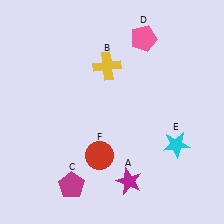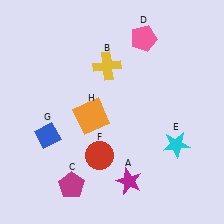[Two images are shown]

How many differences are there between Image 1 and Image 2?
There are 2 differences between the two images.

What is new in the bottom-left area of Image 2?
An orange square (H) was added in the bottom-left area of Image 2.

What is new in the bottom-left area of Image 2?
A blue diamond (G) was added in the bottom-left area of Image 2.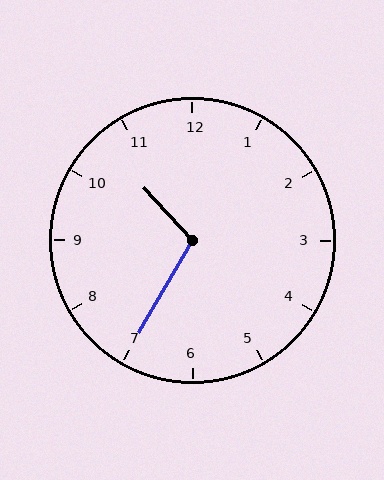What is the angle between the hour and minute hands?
Approximately 108 degrees.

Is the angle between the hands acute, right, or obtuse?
It is obtuse.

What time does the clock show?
10:35.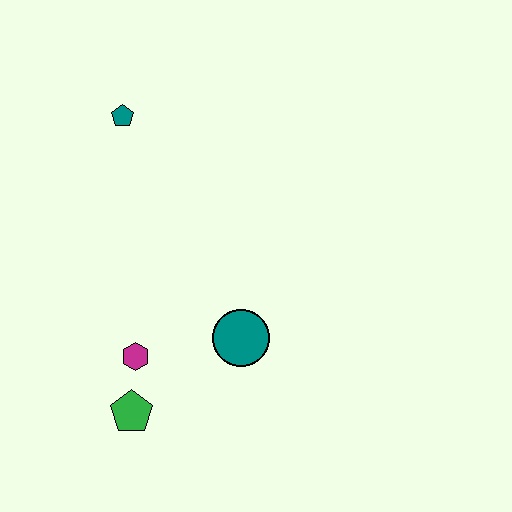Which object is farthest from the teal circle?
The teal pentagon is farthest from the teal circle.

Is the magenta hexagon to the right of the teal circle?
No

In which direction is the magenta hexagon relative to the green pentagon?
The magenta hexagon is above the green pentagon.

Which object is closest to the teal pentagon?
The magenta hexagon is closest to the teal pentagon.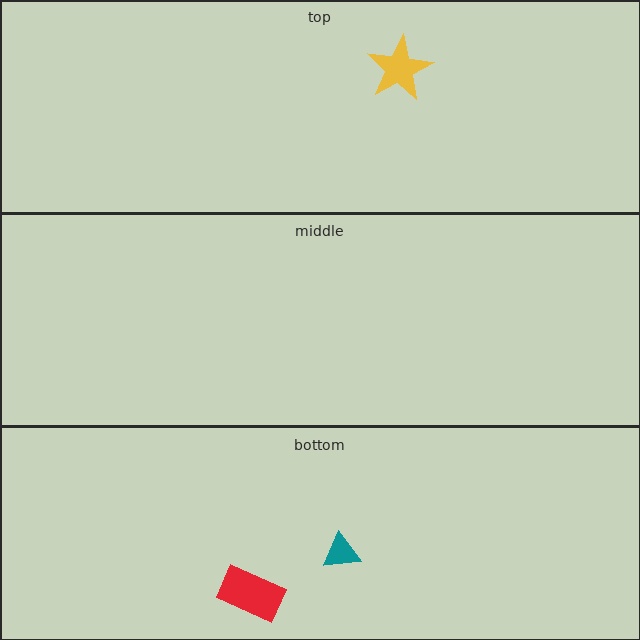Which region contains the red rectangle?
The bottom region.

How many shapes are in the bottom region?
2.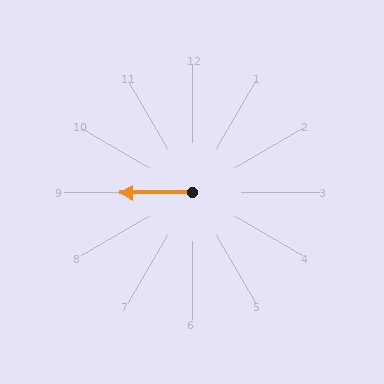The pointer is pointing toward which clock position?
Roughly 9 o'clock.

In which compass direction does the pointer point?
West.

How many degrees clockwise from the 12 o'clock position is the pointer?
Approximately 269 degrees.